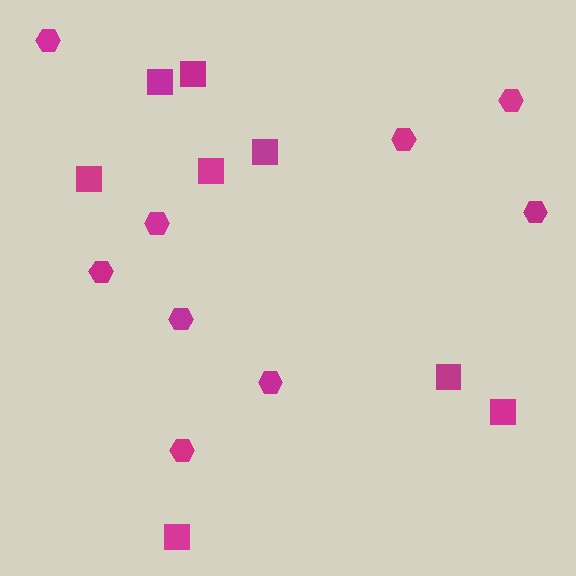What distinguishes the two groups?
There are 2 groups: one group of squares (8) and one group of hexagons (9).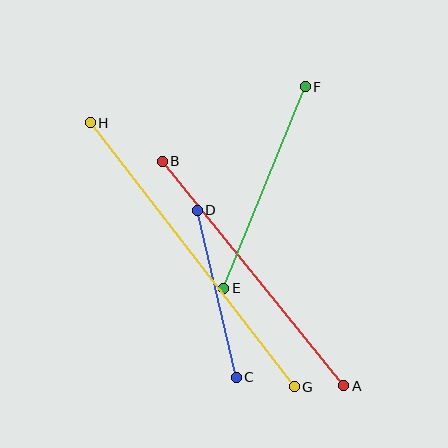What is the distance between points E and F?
The distance is approximately 217 pixels.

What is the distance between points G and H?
The distance is approximately 334 pixels.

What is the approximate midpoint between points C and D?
The midpoint is at approximately (217, 294) pixels.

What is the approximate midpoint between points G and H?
The midpoint is at approximately (192, 255) pixels.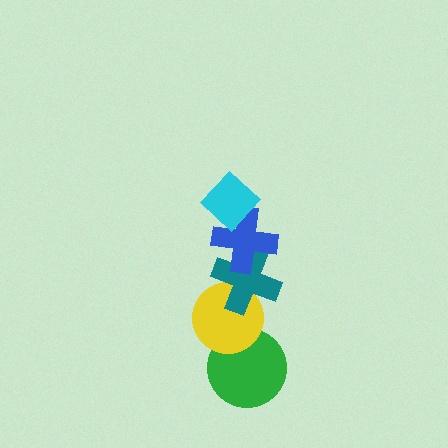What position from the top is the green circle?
The green circle is 5th from the top.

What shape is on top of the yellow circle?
The teal cross is on top of the yellow circle.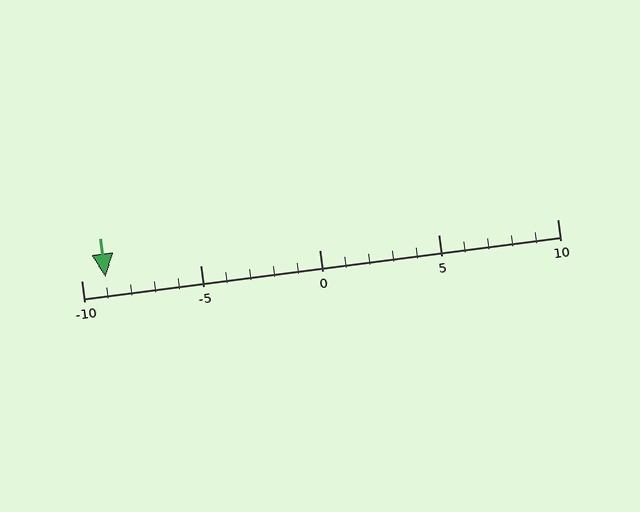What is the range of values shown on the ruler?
The ruler shows values from -10 to 10.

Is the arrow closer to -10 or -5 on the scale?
The arrow is closer to -10.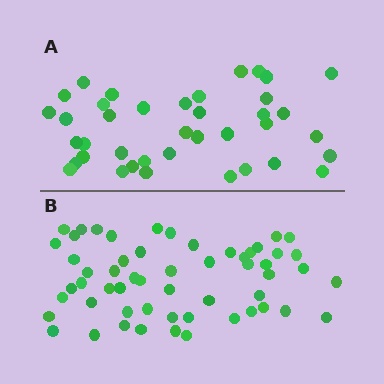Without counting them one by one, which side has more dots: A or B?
Region B (the bottom region) has more dots.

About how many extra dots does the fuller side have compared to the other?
Region B has approximately 15 more dots than region A.